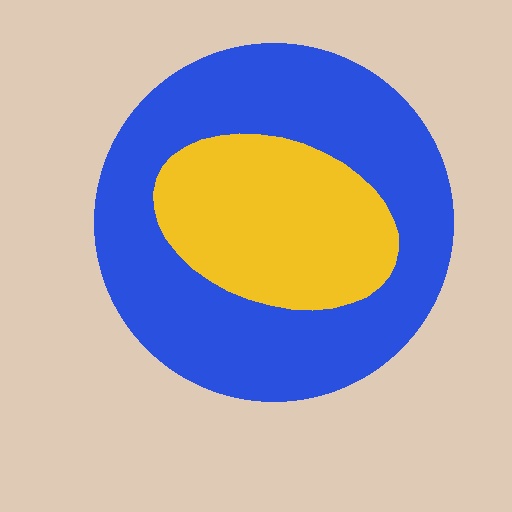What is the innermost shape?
The yellow ellipse.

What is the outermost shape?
The blue circle.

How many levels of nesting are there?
2.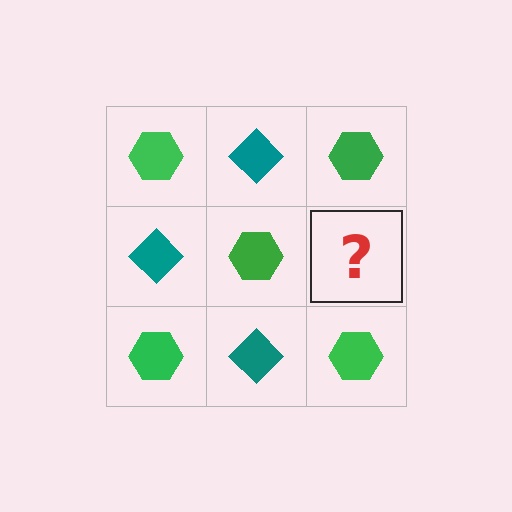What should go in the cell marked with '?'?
The missing cell should contain a teal diamond.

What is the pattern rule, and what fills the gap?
The rule is that it alternates green hexagon and teal diamond in a checkerboard pattern. The gap should be filled with a teal diamond.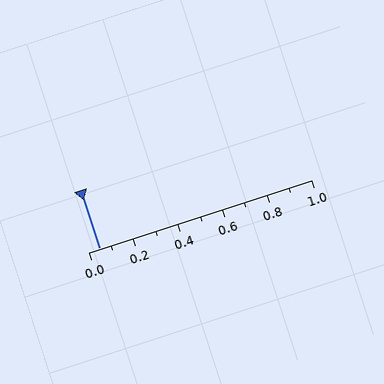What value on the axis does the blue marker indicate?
The marker indicates approximately 0.05.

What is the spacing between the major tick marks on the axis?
The major ticks are spaced 0.2 apart.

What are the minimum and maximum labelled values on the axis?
The axis runs from 0.0 to 1.0.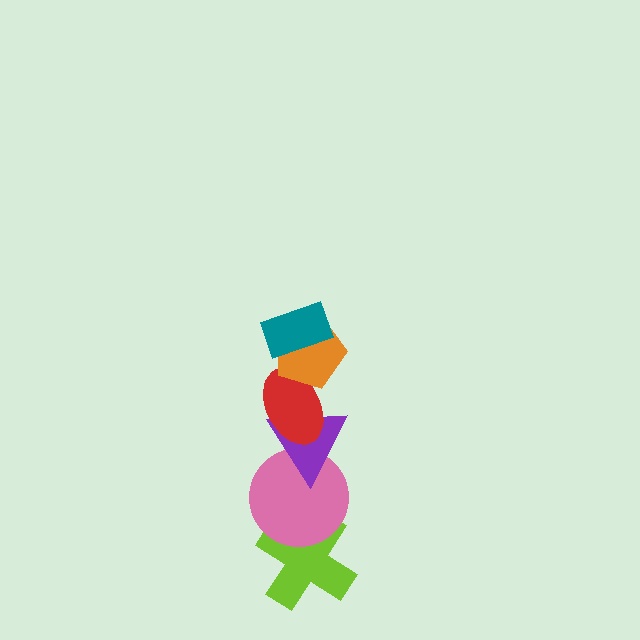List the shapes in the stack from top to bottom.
From top to bottom: the teal rectangle, the orange pentagon, the red ellipse, the purple triangle, the pink circle, the lime cross.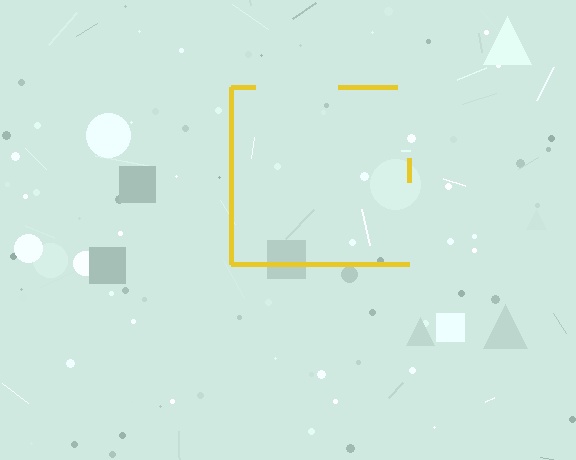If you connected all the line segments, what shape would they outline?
They would outline a square.